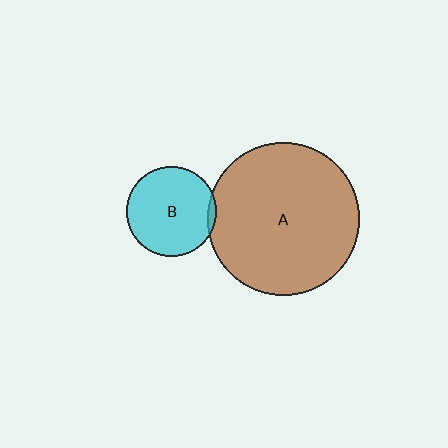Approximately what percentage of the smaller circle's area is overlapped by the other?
Approximately 5%.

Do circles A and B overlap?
Yes.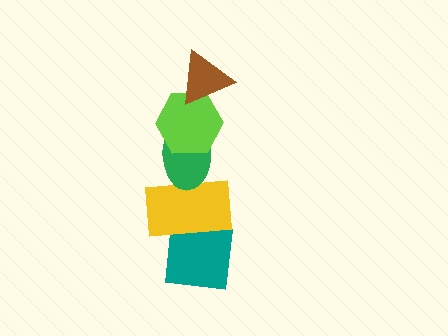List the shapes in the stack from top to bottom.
From top to bottom: the brown triangle, the lime hexagon, the green ellipse, the yellow rectangle, the teal square.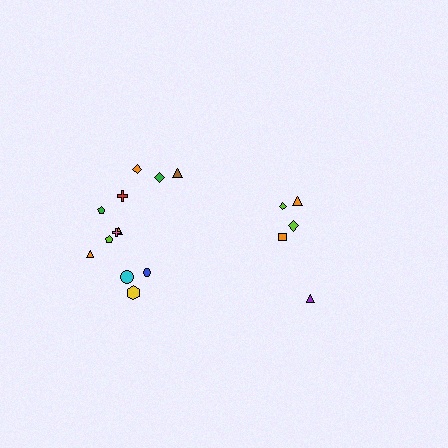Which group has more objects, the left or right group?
The left group.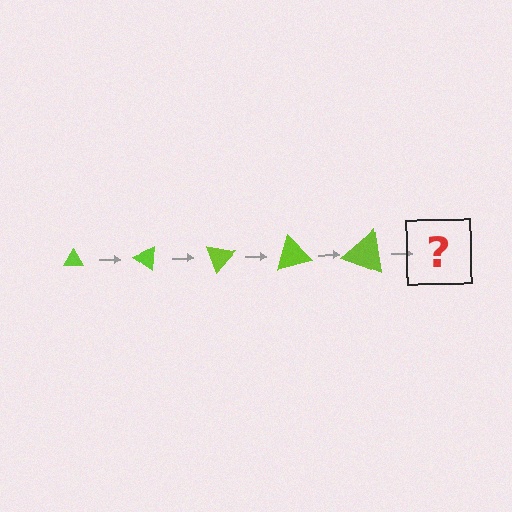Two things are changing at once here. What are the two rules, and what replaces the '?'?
The two rules are that the triangle grows larger each step and it rotates 35 degrees each step. The '?' should be a triangle, larger than the previous one and rotated 175 degrees from the start.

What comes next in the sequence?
The next element should be a triangle, larger than the previous one and rotated 175 degrees from the start.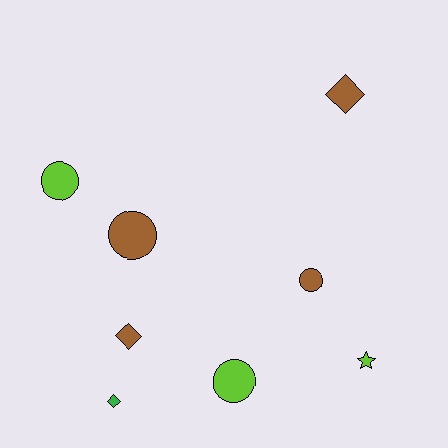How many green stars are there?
There are no green stars.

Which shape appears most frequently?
Circle, with 4 objects.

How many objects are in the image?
There are 8 objects.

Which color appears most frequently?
Brown, with 4 objects.